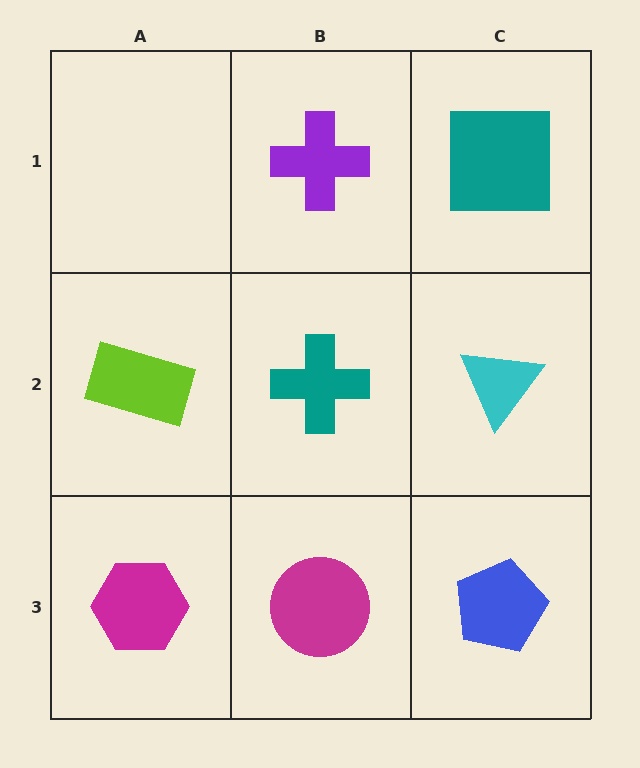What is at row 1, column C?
A teal square.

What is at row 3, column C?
A blue pentagon.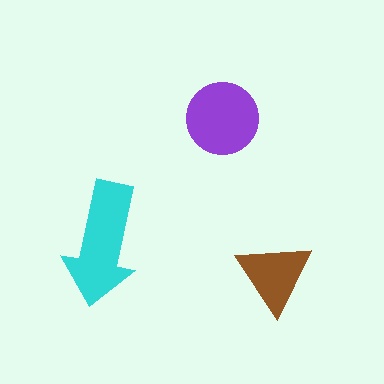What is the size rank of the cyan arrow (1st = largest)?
1st.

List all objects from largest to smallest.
The cyan arrow, the purple circle, the brown triangle.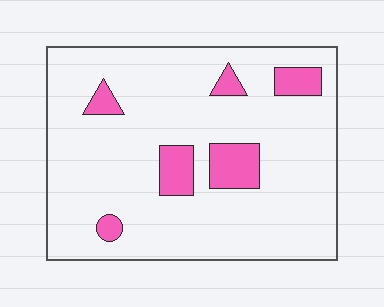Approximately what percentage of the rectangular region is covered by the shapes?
Approximately 10%.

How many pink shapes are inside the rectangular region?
6.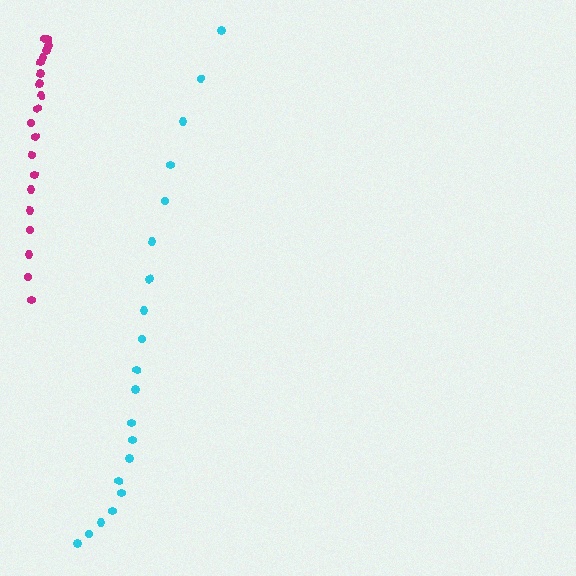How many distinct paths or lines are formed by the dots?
There are 2 distinct paths.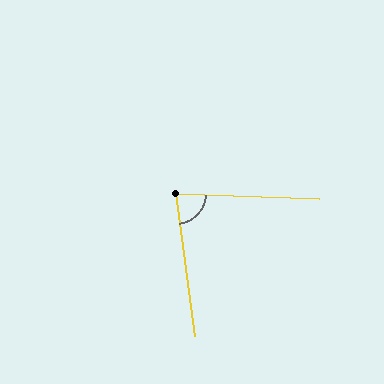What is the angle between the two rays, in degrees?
Approximately 81 degrees.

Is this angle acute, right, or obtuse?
It is acute.